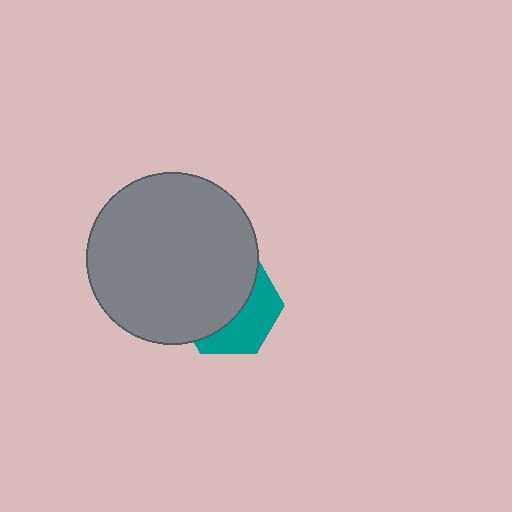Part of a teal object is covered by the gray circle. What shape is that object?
It is a hexagon.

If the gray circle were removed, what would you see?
You would see the complete teal hexagon.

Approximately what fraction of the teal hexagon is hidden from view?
Roughly 60% of the teal hexagon is hidden behind the gray circle.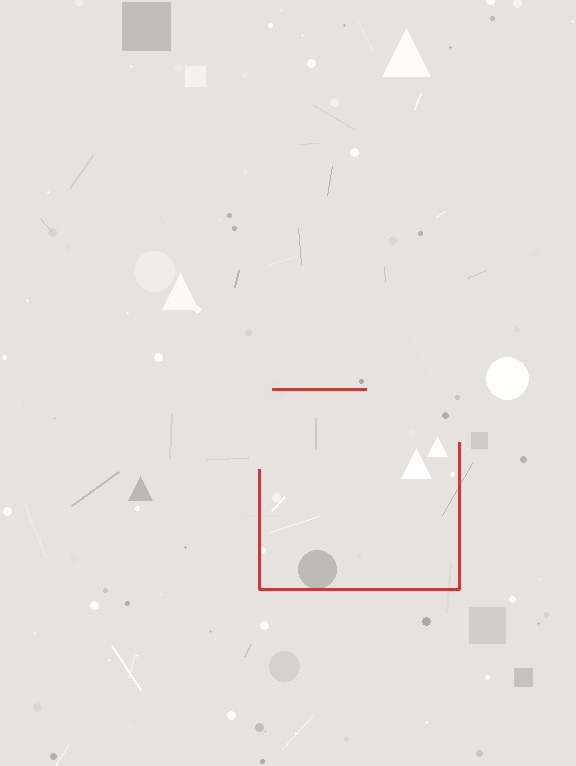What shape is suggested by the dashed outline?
The dashed outline suggests a square.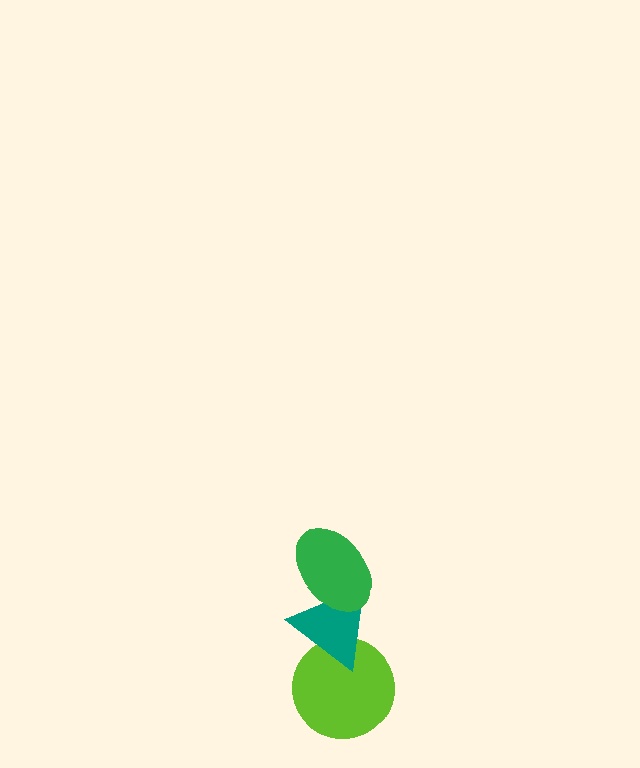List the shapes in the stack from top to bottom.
From top to bottom: the green ellipse, the teal triangle, the lime circle.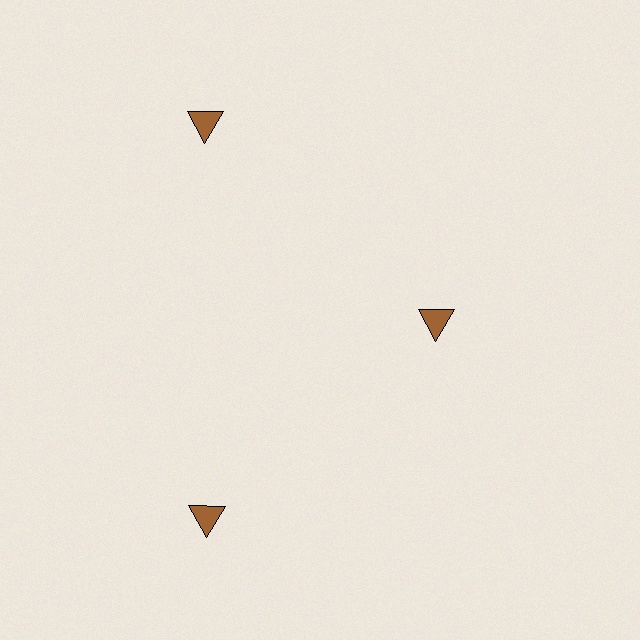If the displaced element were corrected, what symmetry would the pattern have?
It would have 3-fold rotational symmetry — the pattern would map onto itself every 120 degrees.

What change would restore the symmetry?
The symmetry would be restored by moving it outward, back onto the ring so that all 3 triangles sit at equal angles and equal distance from the center.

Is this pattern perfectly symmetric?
No. The 3 brown triangles are arranged in a ring, but one element near the 3 o'clock position is pulled inward toward the center, breaking the 3-fold rotational symmetry.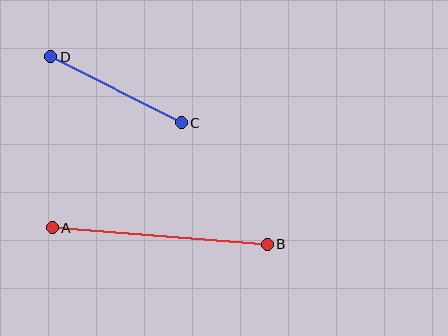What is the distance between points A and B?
The distance is approximately 216 pixels.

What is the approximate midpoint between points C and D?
The midpoint is at approximately (116, 90) pixels.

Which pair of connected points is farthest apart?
Points A and B are farthest apart.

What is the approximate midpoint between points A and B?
The midpoint is at approximately (160, 236) pixels.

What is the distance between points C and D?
The distance is approximately 146 pixels.